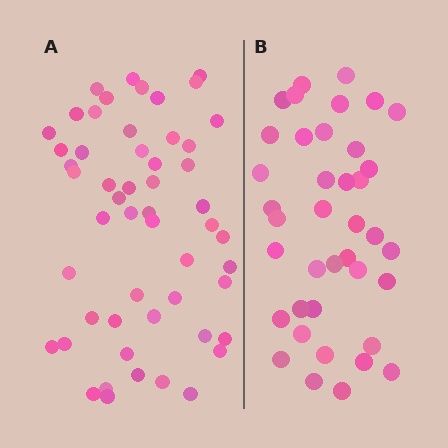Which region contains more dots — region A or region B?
Region A (the left region) has more dots.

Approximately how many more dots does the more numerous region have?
Region A has approximately 15 more dots than region B.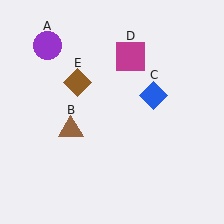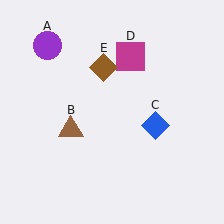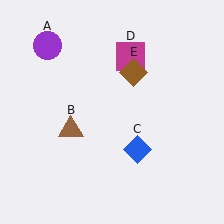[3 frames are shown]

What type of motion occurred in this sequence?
The blue diamond (object C), brown diamond (object E) rotated clockwise around the center of the scene.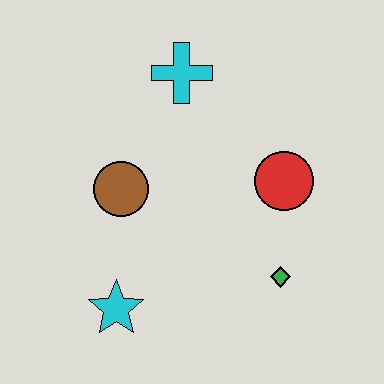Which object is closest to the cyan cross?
The brown circle is closest to the cyan cross.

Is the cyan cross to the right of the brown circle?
Yes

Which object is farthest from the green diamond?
The cyan cross is farthest from the green diamond.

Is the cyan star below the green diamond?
Yes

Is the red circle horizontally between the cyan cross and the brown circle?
No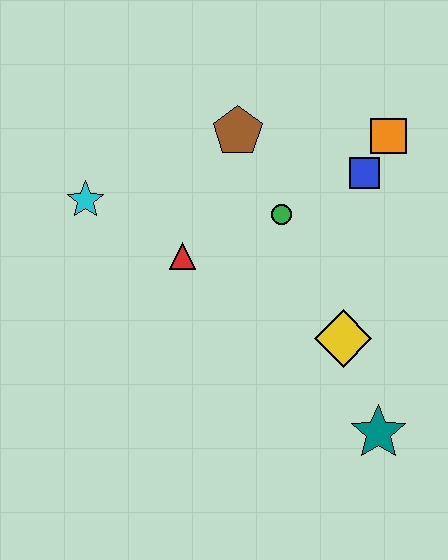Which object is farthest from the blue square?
The cyan star is farthest from the blue square.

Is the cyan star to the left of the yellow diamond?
Yes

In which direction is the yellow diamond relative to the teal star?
The yellow diamond is above the teal star.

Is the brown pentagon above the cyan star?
Yes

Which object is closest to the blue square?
The orange square is closest to the blue square.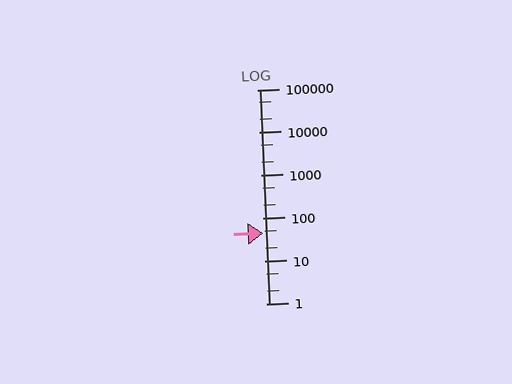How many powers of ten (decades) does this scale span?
The scale spans 5 decades, from 1 to 100000.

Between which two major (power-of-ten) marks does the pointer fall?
The pointer is between 10 and 100.